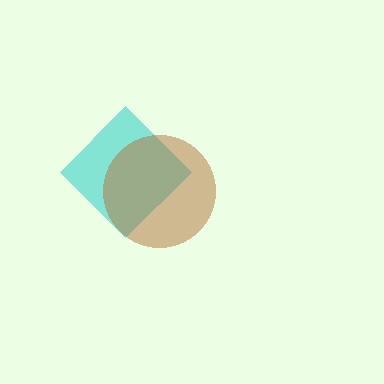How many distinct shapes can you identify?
There are 2 distinct shapes: a cyan diamond, a brown circle.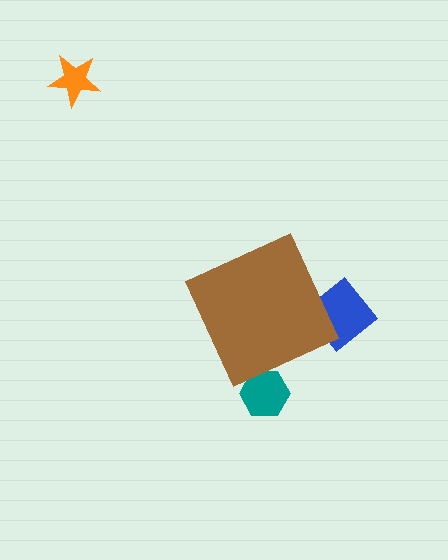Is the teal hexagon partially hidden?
Yes, the teal hexagon is partially hidden behind the brown diamond.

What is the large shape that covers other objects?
A brown diamond.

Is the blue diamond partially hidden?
Yes, the blue diamond is partially hidden behind the brown diamond.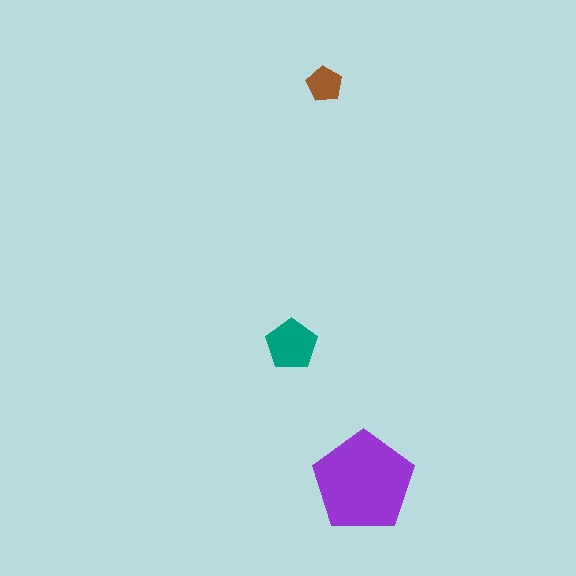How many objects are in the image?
There are 3 objects in the image.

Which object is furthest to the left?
The teal pentagon is leftmost.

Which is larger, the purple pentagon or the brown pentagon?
The purple one.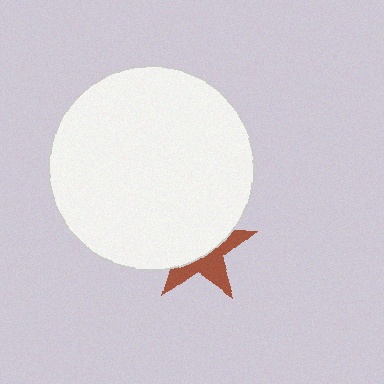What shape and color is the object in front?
The object in front is a white circle.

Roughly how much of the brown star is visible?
A small part of it is visible (roughly 41%).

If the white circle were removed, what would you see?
You would see the complete brown star.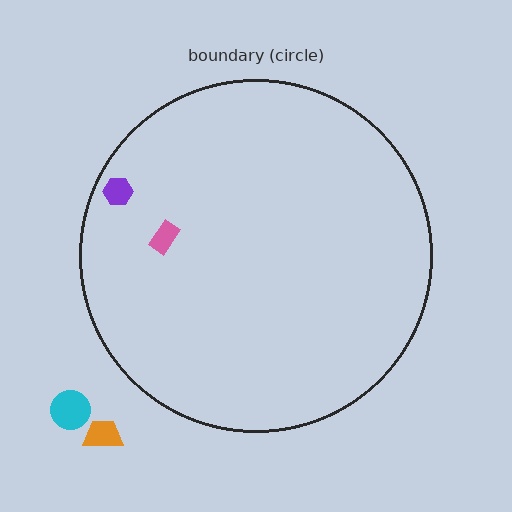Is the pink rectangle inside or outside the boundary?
Inside.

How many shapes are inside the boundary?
2 inside, 2 outside.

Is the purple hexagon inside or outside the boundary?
Inside.